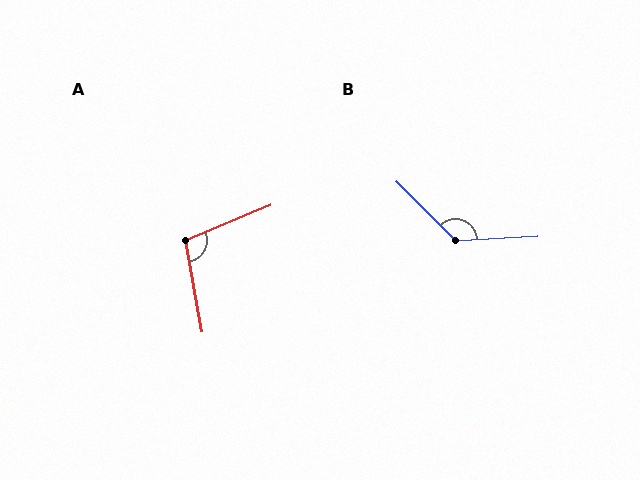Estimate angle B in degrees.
Approximately 132 degrees.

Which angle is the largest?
B, at approximately 132 degrees.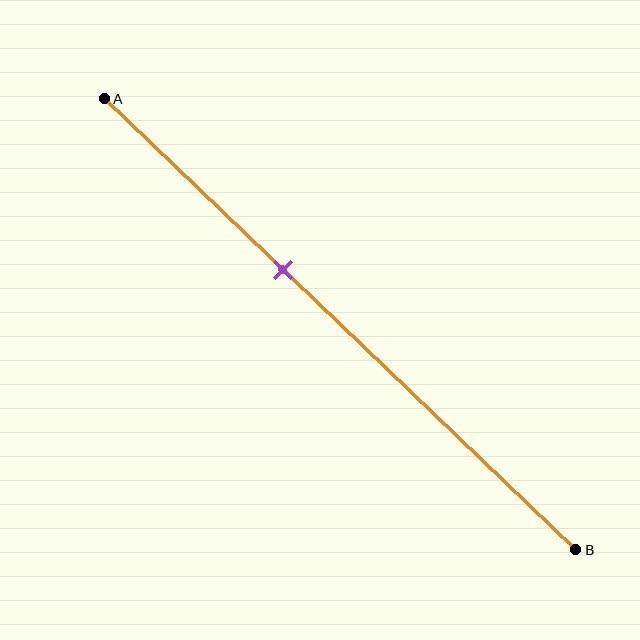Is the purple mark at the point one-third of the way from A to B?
No, the mark is at about 40% from A, not at the 33% one-third point.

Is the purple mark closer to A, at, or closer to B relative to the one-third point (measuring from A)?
The purple mark is closer to point B than the one-third point of segment AB.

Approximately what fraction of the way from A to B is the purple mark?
The purple mark is approximately 40% of the way from A to B.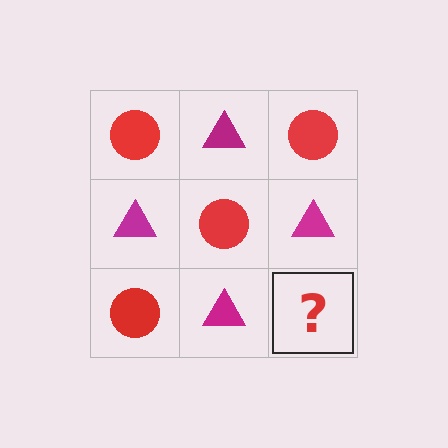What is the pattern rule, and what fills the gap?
The rule is that it alternates red circle and magenta triangle in a checkerboard pattern. The gap should be filled with a red circle.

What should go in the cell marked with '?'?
The missing cell should contain a red circle.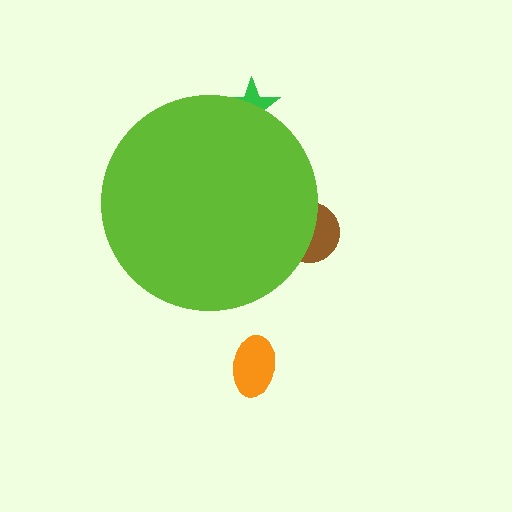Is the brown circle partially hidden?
Yes, the brown circle is partially hidden behind the lime circle.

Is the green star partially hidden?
Yes, the green star is partially hidden behind the lime circle.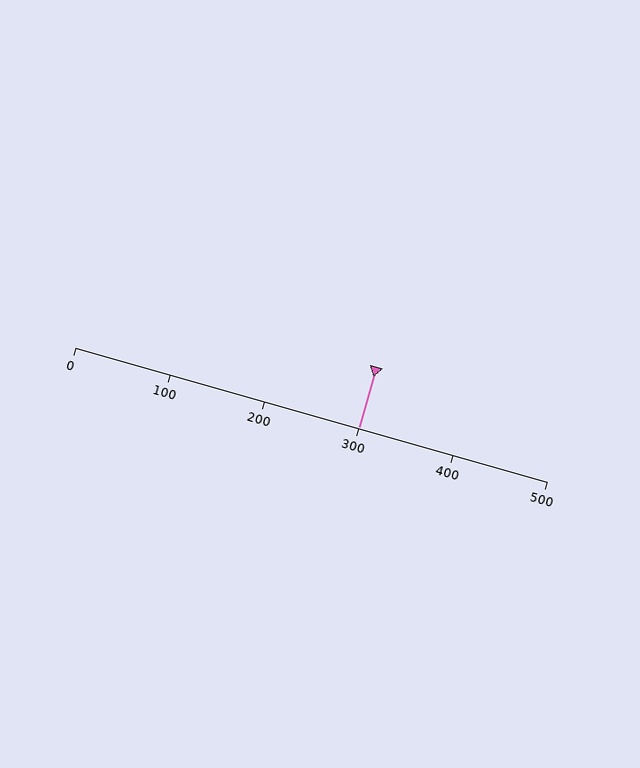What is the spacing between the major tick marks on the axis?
The major ticks are spaced 100 apart.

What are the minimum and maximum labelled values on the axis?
The axis runs from 0 to 500.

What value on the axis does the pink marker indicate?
The marker indicates approximately 300.